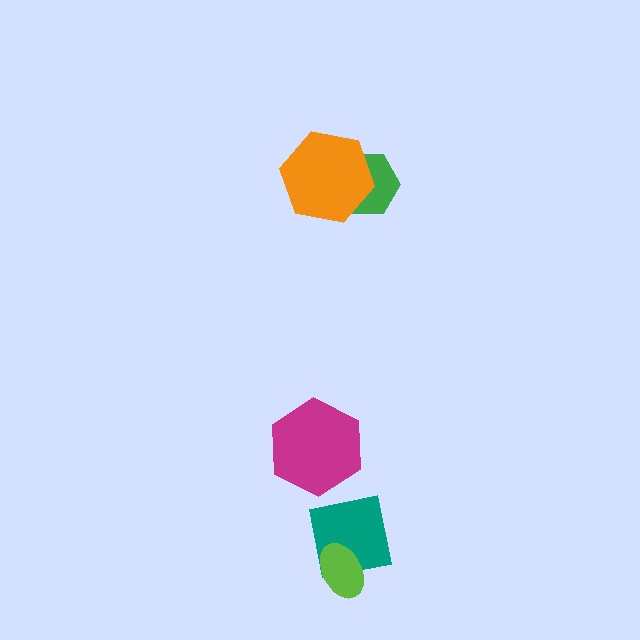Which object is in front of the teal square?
The lime ellipse is in front of the teal square.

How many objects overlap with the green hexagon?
1 object overlaps with the green hexagon.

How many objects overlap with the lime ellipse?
1 object overlaps with the lime ellipse.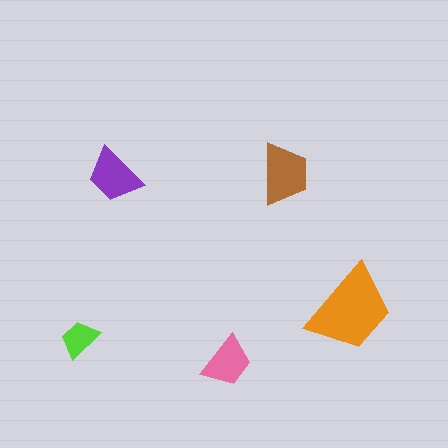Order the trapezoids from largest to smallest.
the orange one, the brown one, the purple one, the pink one, the lime one.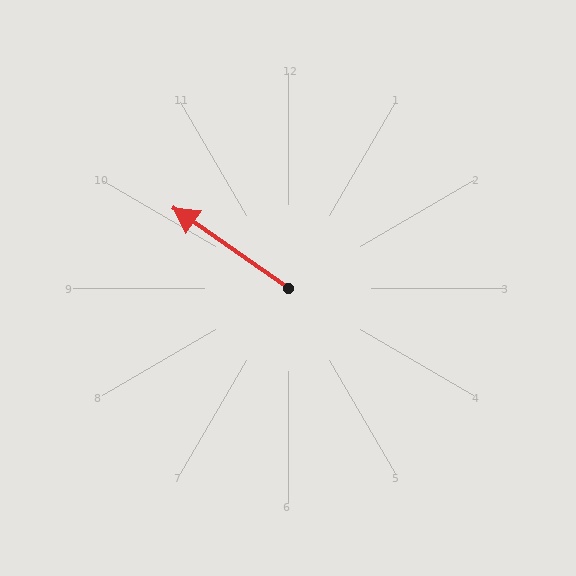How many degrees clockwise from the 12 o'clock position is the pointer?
Approximately 305 degrees.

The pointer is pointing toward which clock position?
Roughly 10 o'clock.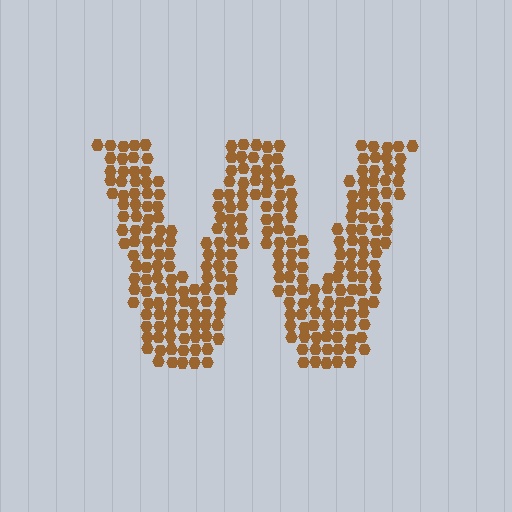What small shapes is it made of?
It is made of small hexagons.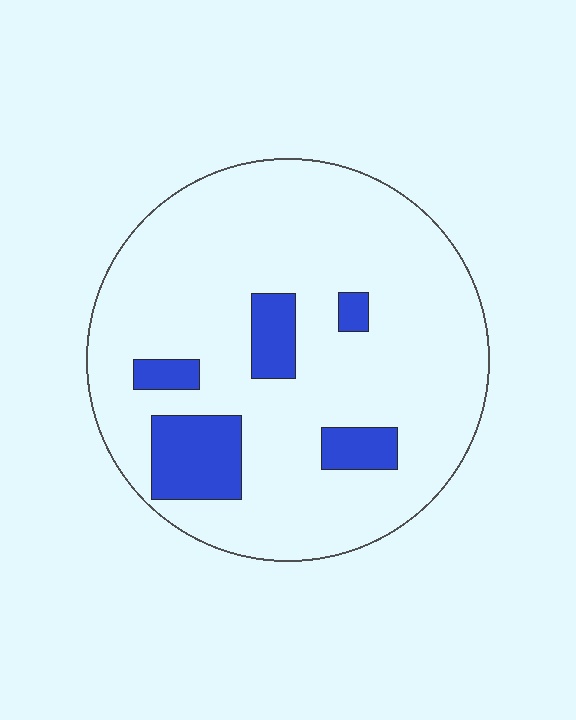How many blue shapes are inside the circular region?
5.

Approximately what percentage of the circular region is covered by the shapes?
Approximately 15%.